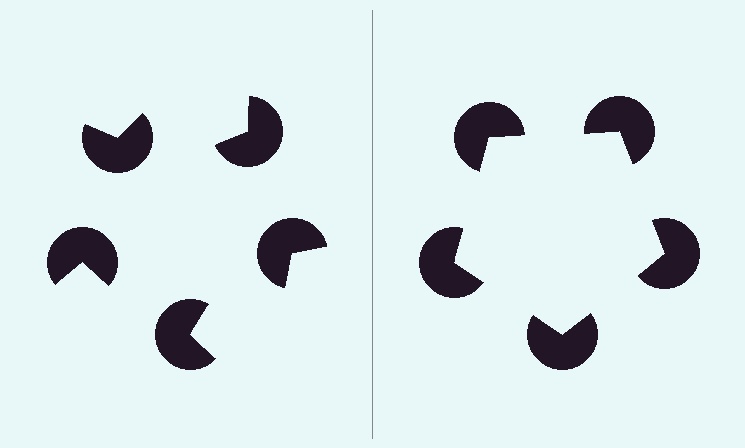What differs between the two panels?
The pac-man discs are positioned identically on both sides; only the wedge orientations differ. On the right they align to a pentagon; on the left they are misaligned.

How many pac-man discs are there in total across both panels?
10 — 5 on each side.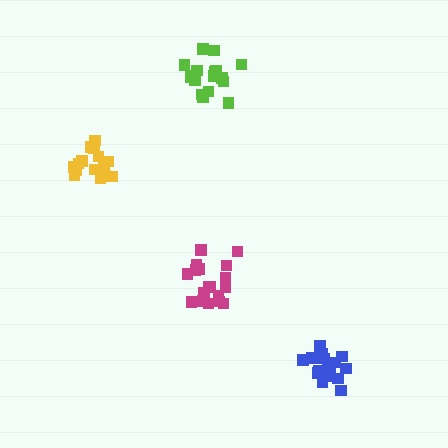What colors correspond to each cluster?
The clusters are colored: blue, lime, magenta, yellow.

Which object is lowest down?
The blue cluster is bottommost.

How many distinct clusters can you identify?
There are 4 distinct clusters.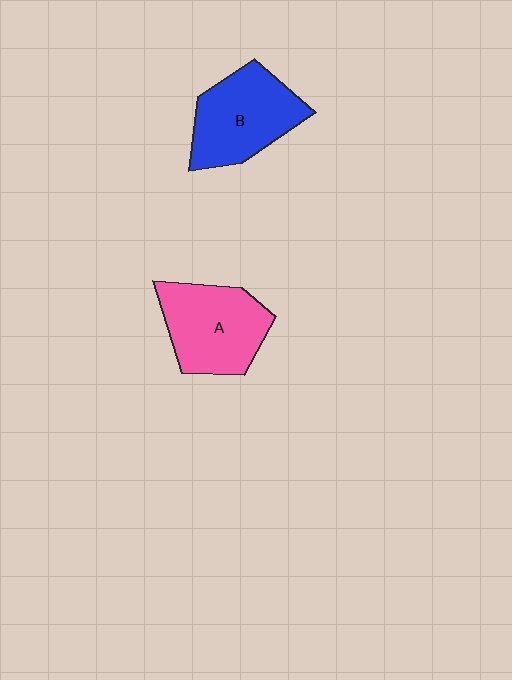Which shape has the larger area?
Shape A (pink).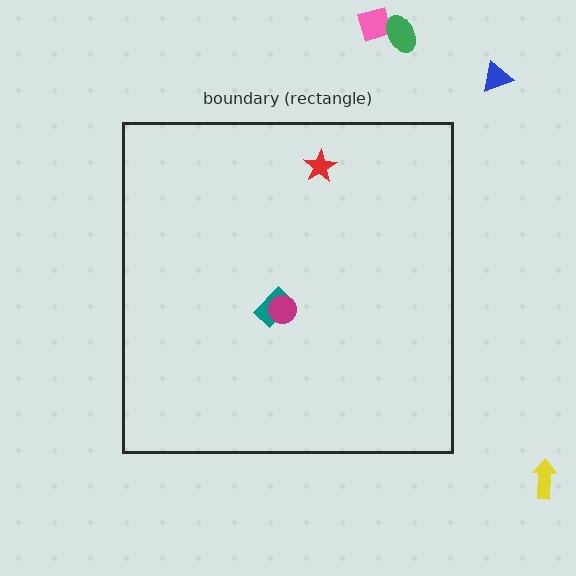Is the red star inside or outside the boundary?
Inside.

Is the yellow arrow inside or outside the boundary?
Outside.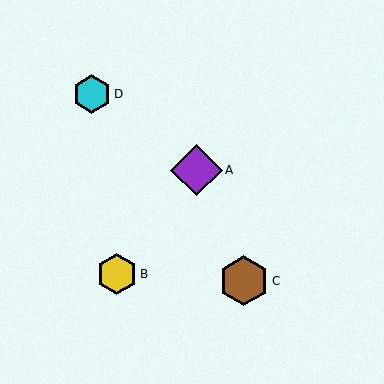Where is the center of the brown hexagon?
The center of the brown hexagon is at (244, 281).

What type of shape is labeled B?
Shape B is a yellow hexagon.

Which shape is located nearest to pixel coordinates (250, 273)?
The brown hexagon (labeled C) at (244, 281) is nearest to that location.